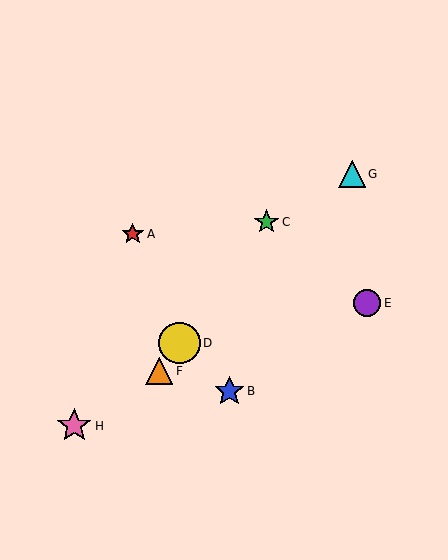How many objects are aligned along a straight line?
3 objects (C, D, F) are aligned along a straight line.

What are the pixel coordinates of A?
Object A is at (133, 234).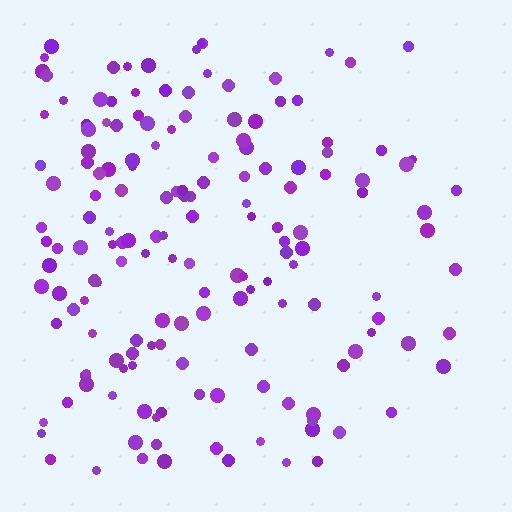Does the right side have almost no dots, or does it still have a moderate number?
Still a moderate number, just noticeably fewer than the left.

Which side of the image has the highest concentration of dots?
The left.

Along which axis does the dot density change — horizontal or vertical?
Horizontal.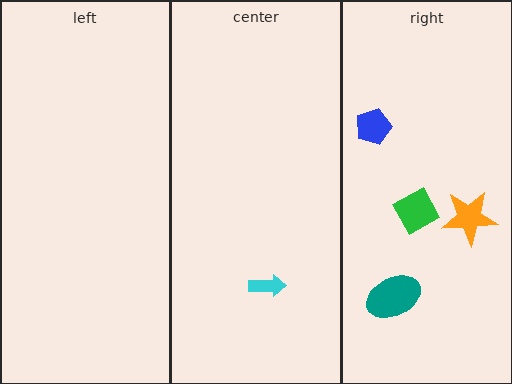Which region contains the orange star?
The right region.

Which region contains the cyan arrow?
The center region.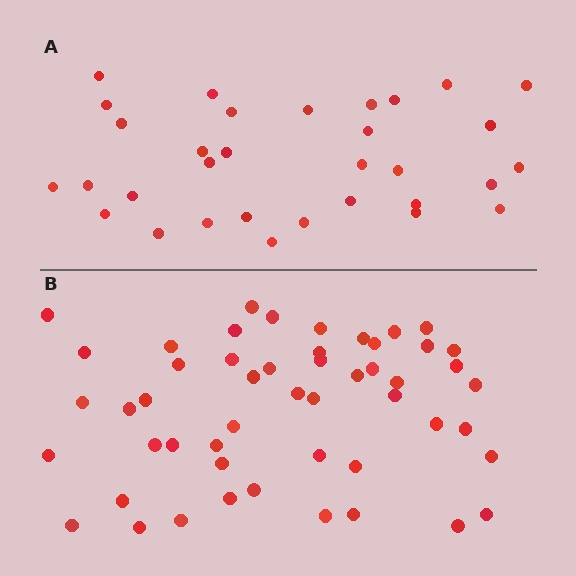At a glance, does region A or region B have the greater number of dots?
Region B (the bottom region) has more dots.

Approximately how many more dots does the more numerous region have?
Region B has approximately 20 more dots than region A.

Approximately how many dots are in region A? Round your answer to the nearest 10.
About 30 dots. (The exact count is 32, which rounds to 30.)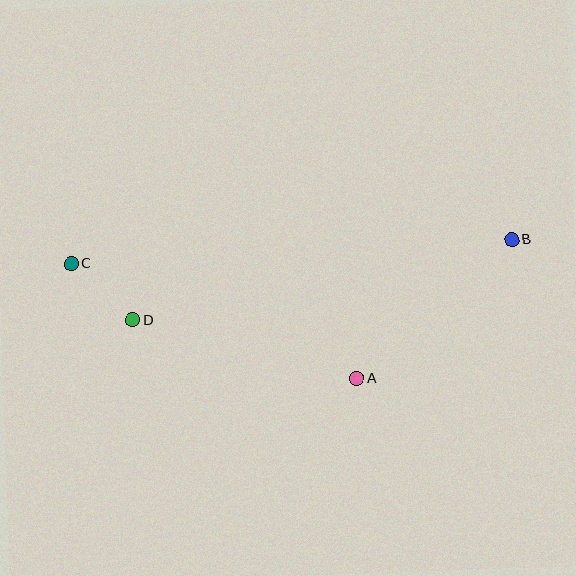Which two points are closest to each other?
Points C and D are closest to each other.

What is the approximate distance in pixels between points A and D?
The distance between A and D is approximately 231 pixels.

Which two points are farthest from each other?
Points B and C are farthest from each other.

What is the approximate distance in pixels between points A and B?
The distance between A and B is approximately 208 pixels.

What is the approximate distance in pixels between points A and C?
The distance between A and C is approximately 308 pixels.